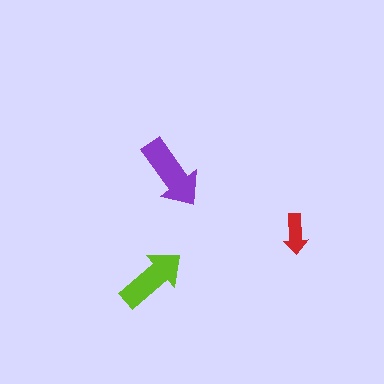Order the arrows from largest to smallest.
the purple one, the lime one, the red one.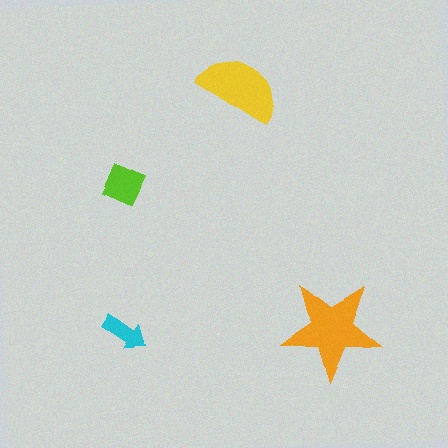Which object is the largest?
The orange star.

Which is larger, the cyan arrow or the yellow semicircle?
The yellow semicircle.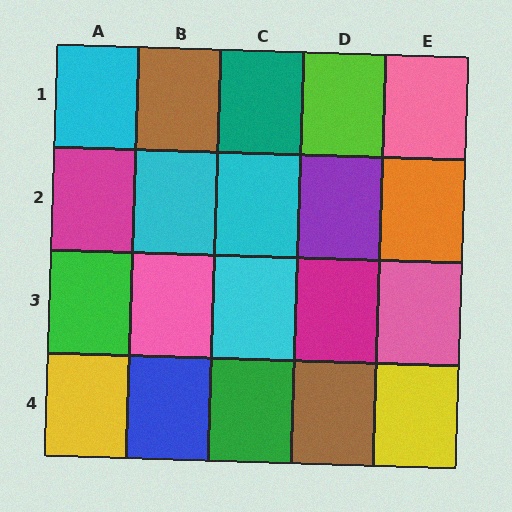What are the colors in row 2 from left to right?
Magenta, cyan, cyan, purple, orange.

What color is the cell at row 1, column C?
Teal.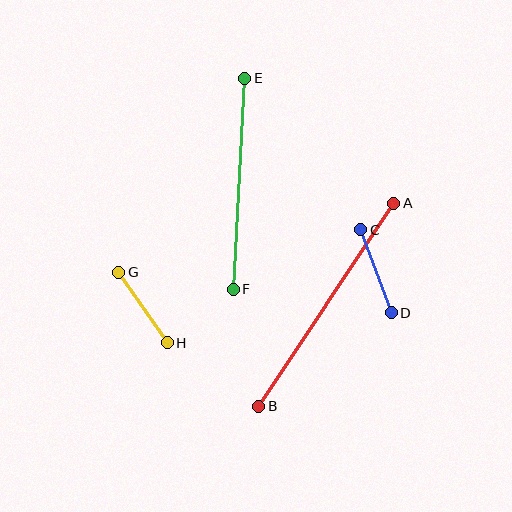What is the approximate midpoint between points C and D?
The midpoint is at approximately (376, 271) pixels.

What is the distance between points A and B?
The distance is approximately 243 pixels.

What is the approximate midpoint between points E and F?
The midpoint is at approximately (239, 184) pixels.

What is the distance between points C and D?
The distance is approximately 88 pixels.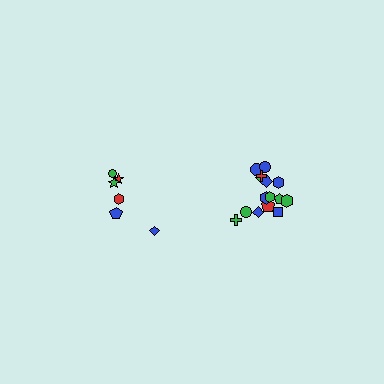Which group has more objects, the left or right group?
The right group.